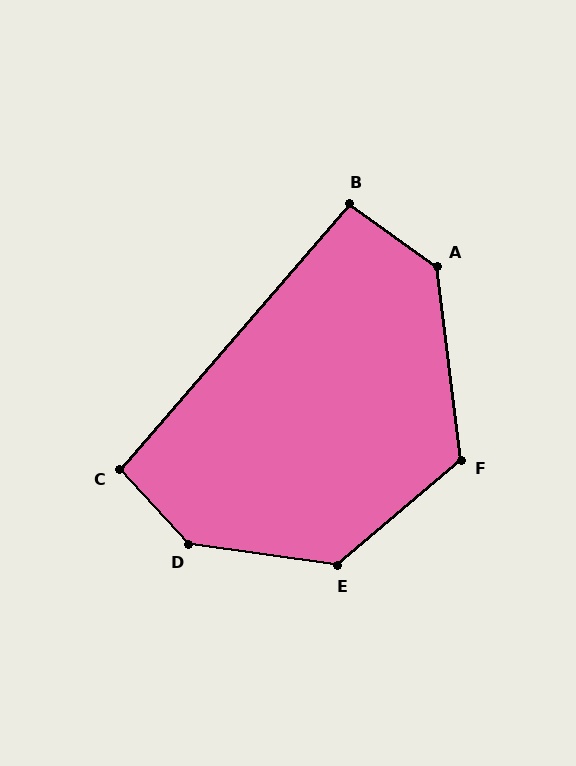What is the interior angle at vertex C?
Approximately 96 degrees (obtuse).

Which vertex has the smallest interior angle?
B, at approximately 95 degrees.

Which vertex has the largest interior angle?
D, at approximately 141 degrees.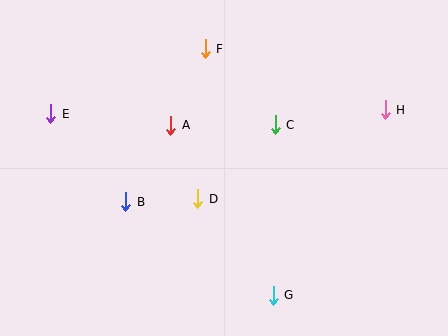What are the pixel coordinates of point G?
Point G is at (273, 295).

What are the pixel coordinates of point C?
Point C is at (275, 125).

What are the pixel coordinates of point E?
Point E is at (51, 114).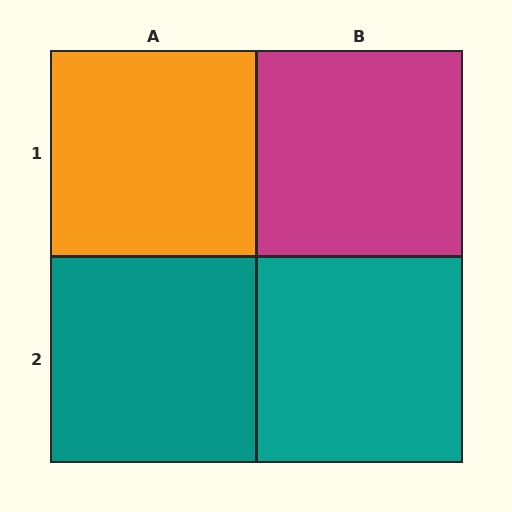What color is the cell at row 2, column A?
Teal.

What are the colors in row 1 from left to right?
Orange, magenta.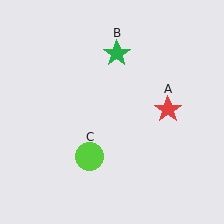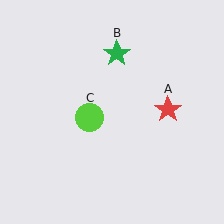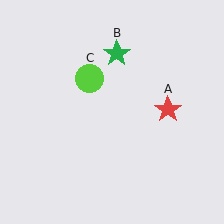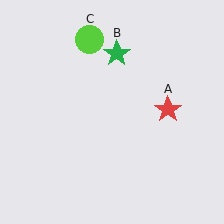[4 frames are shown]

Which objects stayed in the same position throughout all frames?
Red star (object A) and green star (object B) remained stationary.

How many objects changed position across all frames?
1 object changed position: lime circle (object C).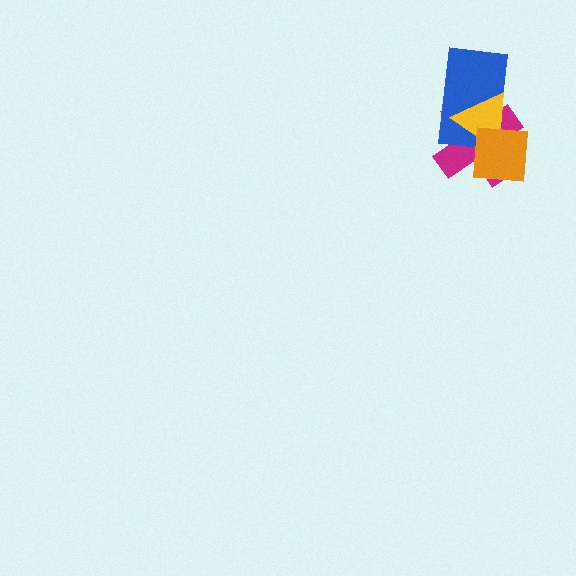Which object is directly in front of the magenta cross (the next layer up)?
The blue rectangle is directly in front of the magenta cross.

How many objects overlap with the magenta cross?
3 objects overlap with the magenta cross.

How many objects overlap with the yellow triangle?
3 objects overlap with the yellow triangle.